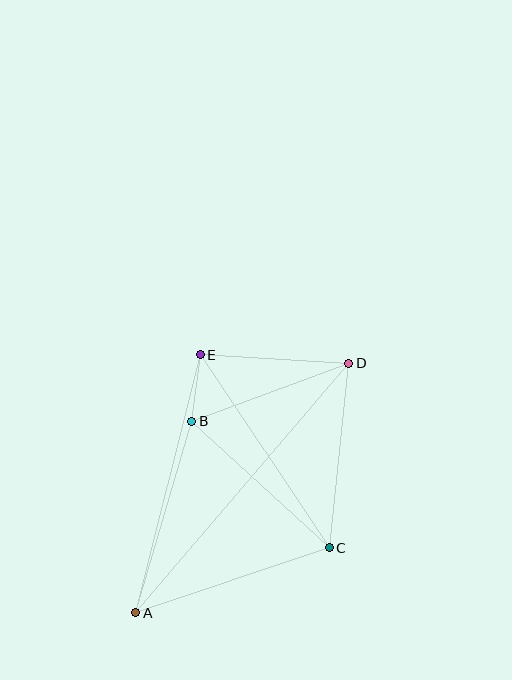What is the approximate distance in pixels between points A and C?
The distance between A and C is approximately 204 pixels.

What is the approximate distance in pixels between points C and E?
The distance between C and E is approximately 232 pixels.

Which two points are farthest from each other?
Points A and D are farthest from each other.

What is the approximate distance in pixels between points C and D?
The distance between C and D is approximately 186 pixels.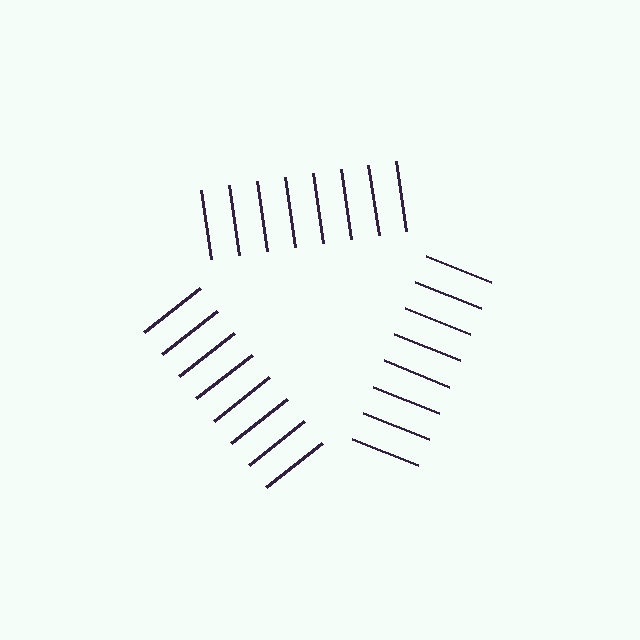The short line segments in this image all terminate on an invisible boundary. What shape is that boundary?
An illusory triangle — the line segments terminate on its edges but no continuous stroke is drawn.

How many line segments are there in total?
24 — 8 along each of the 3 edges.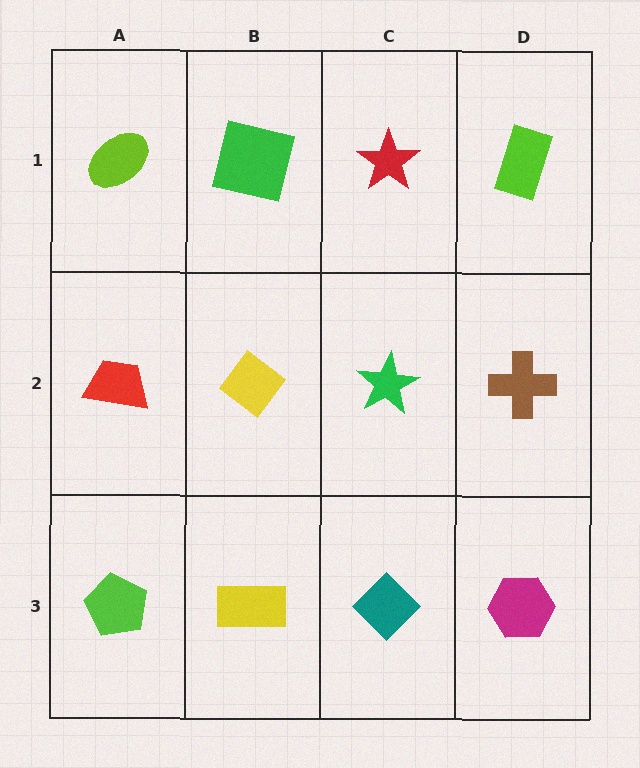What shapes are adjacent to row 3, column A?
A red trapezoid (row 2, column A), a yellow rectangle (row 3, column B).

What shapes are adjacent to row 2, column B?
A green square (row 1, column B), a yellow rectangle (row 3, column B), a red trapezoid (row 2, column A), a green star (row 2, column C).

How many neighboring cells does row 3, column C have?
3.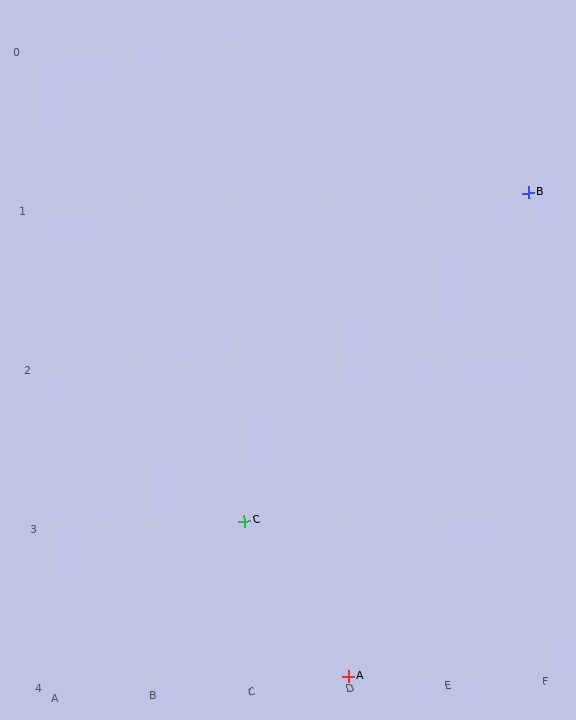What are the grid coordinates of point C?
Point C is at grid coordinates (C, 3).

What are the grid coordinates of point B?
Point B is at grid coordinates (F, 1).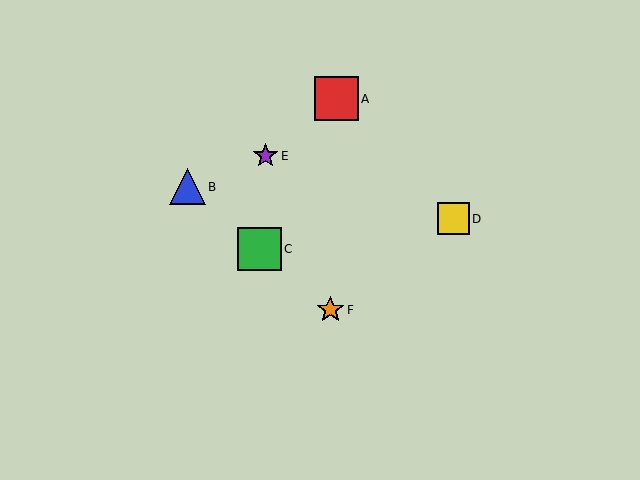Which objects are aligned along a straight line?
Objects B, C, F are aligned along a straight line.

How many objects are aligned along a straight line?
3 objects (B, C, F) are aligned along a straight line.